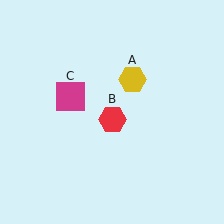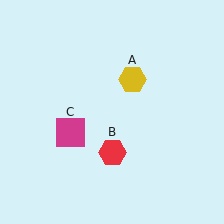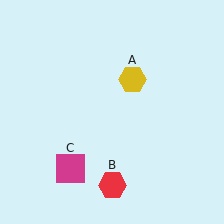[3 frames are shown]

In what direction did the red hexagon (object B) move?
The red hexagon (object B) moved down.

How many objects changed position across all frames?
2 objects changed position: red hexagon (object B), magenta square (object C).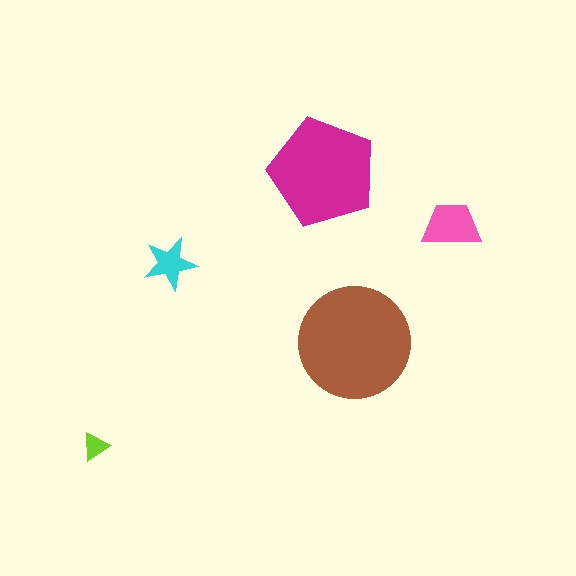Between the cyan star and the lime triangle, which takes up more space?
The cyan star.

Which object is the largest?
The brown circle.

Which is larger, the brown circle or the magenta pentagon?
The brown circle.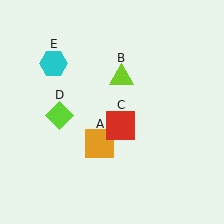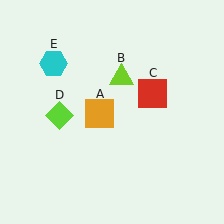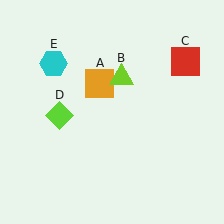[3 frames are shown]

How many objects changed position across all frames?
2 objects changed position: orange square (object A), red square (object C).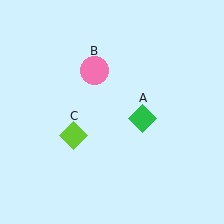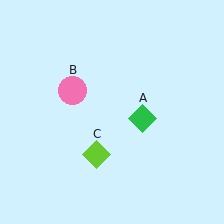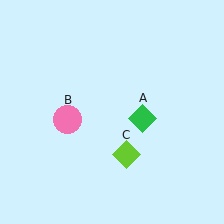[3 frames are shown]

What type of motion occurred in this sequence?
The pink circle (object B), lime diamond (object C) rotated counterclockwise around the center of the scene.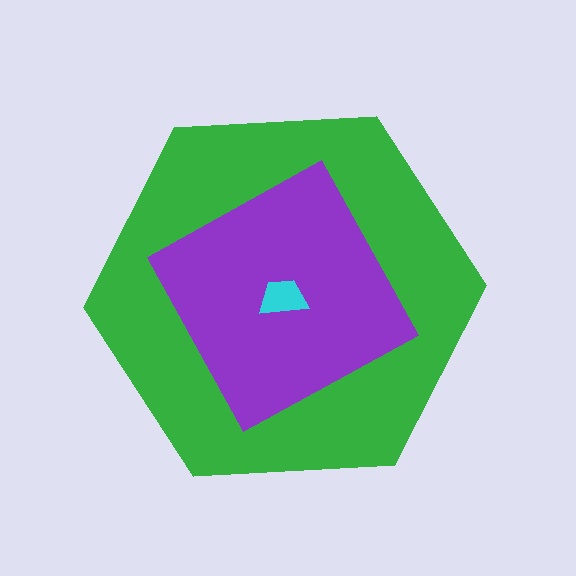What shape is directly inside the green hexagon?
The purple square.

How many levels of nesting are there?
3.